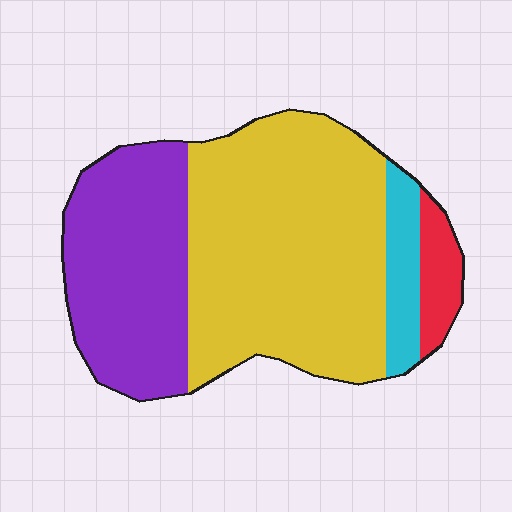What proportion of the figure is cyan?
Cyan covers around 10% of the figure.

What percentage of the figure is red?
Red takes up about one tenth (1/10) of the figure.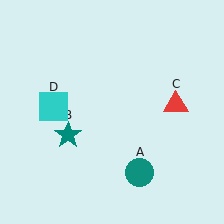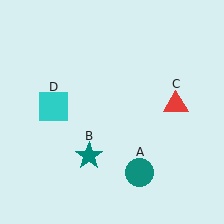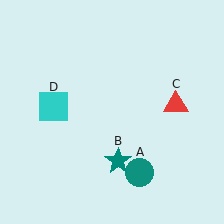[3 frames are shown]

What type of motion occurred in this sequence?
The teal star (object B) rotated counterclockwise around the center of the scene.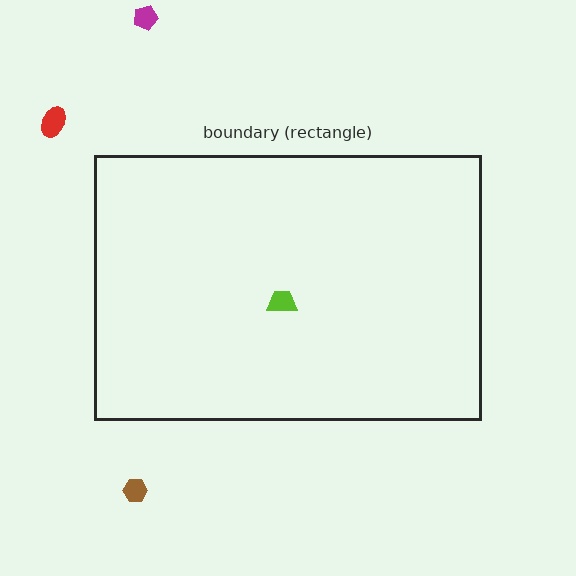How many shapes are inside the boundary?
1 inside, 3 outside.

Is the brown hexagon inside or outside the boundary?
Outside.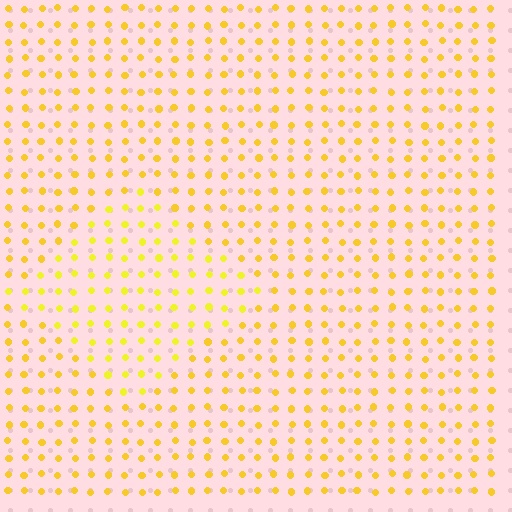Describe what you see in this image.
The image is filled with small yellow elements in a uniform arrangement. A diamond-shaped region is visible where the elements are tinted to a slightly different hue, forming a subtle color boundary.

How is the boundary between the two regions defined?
The boundary is defined purely by a slight shift in hue (about 15 degrees). Spacing, size, and orientation are identical on both sides.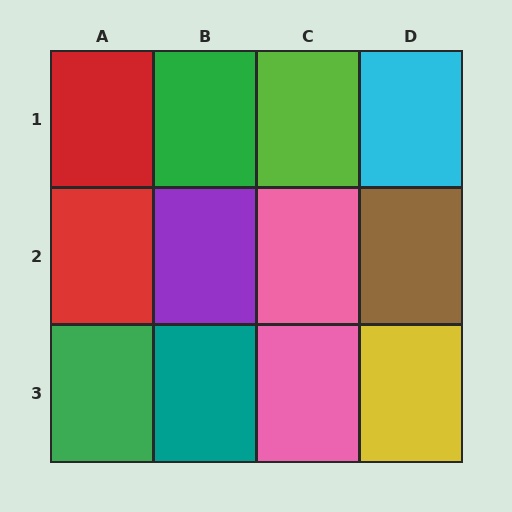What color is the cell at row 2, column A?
Red.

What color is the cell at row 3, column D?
Yellow.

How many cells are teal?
1 cell is teal.